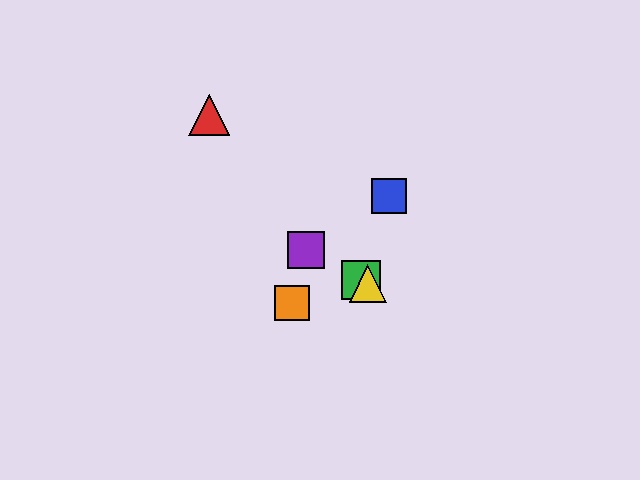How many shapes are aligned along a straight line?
3 shapes (the green square, the yellow triangle, the purple square) are aligned along a straight line.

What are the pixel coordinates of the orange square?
The orange square is at (292, 303).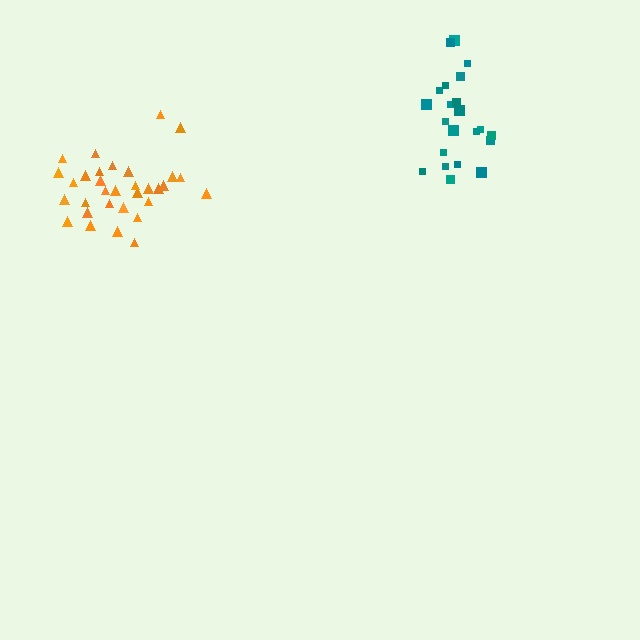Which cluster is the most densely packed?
Orange.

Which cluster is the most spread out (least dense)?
Teal.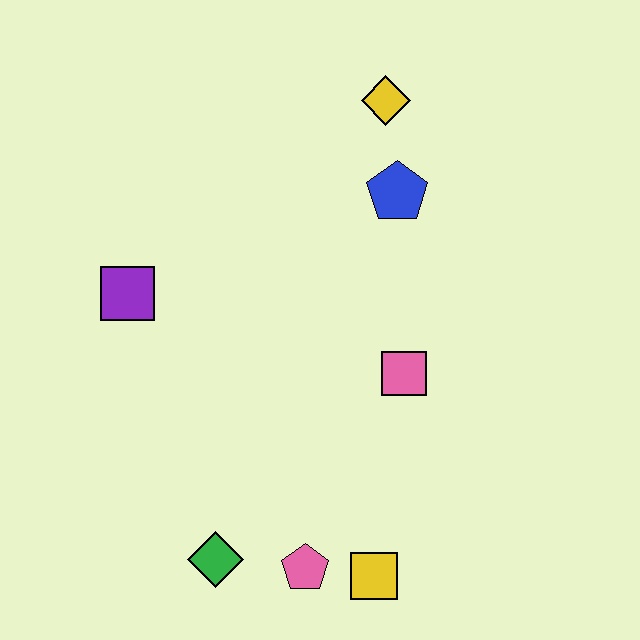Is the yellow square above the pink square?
No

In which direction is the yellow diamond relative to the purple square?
The yellow diamond is to the right of the purple square.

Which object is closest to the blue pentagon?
The yellow diamond is closest to the blue pentagon.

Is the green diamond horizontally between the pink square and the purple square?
Yes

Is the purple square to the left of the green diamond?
Yes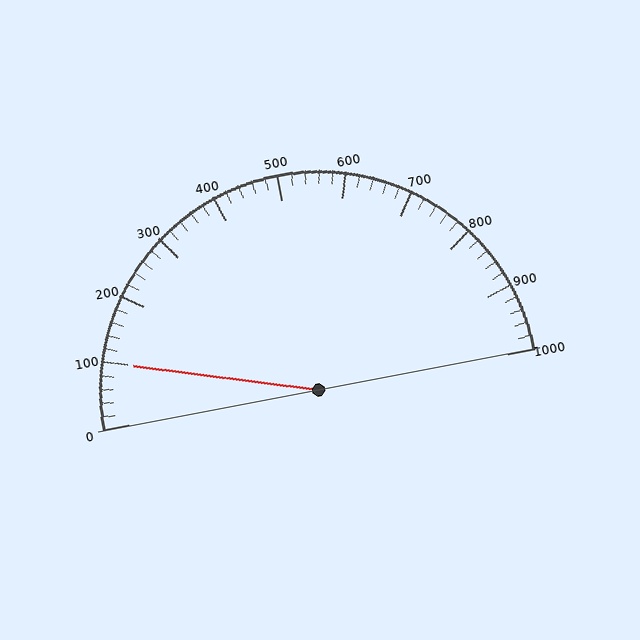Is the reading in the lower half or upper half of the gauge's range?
The reading is in the lower half of the range (0 to 1000).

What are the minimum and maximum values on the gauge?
The gauge ranges from 0 to 1000.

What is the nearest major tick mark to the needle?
The nearest major tick mark is 100.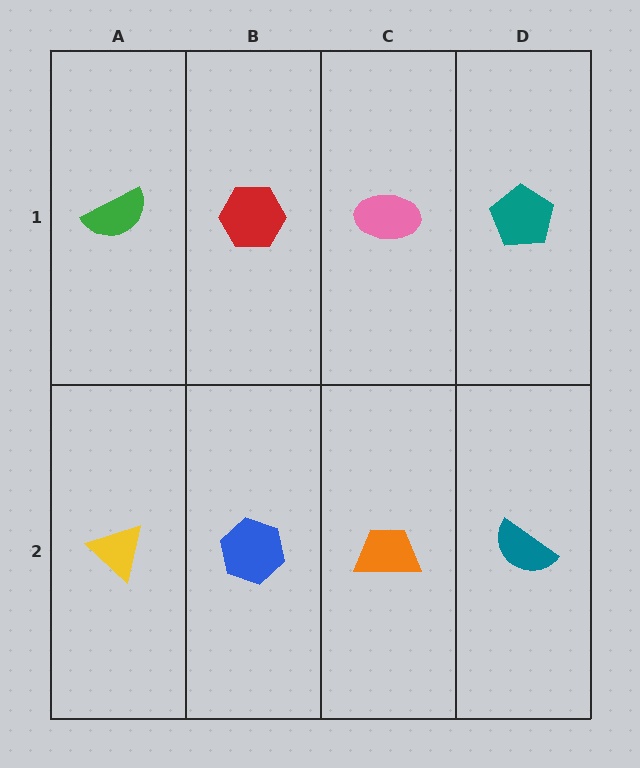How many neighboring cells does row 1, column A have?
2.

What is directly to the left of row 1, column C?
A red hexagon.